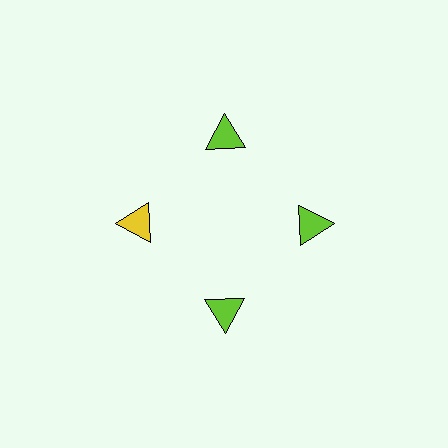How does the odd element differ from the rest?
It has a different color: yellow instead of lime.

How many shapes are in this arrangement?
There are 4 shapes arranged in a ring pattern.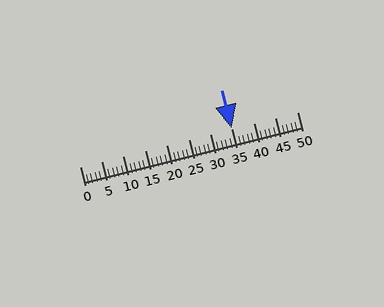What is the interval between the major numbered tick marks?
The major tick marks are spaced 5 units apart.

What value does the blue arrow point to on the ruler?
The blue arrow points to approximately 35.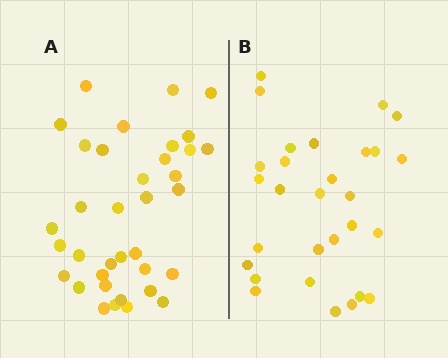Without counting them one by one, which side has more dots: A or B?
Region A (the left region) has more dots.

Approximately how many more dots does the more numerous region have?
Region A has roughly 8 or so more dots than region B.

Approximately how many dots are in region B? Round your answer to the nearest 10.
About 30 dots. (The exact count is 29, which rounds to 30.)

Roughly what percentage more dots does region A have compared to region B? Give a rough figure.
About 25% more.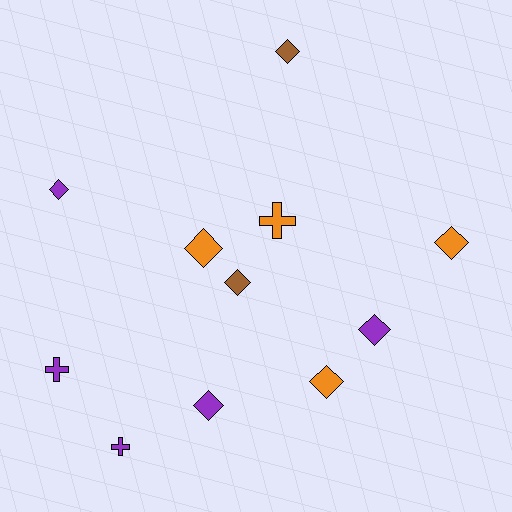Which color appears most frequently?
Purple, with 5 objects.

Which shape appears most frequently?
Diamond, with 8 objects.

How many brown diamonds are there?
There are 2 brown diamonds.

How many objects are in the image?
There are 11 objects.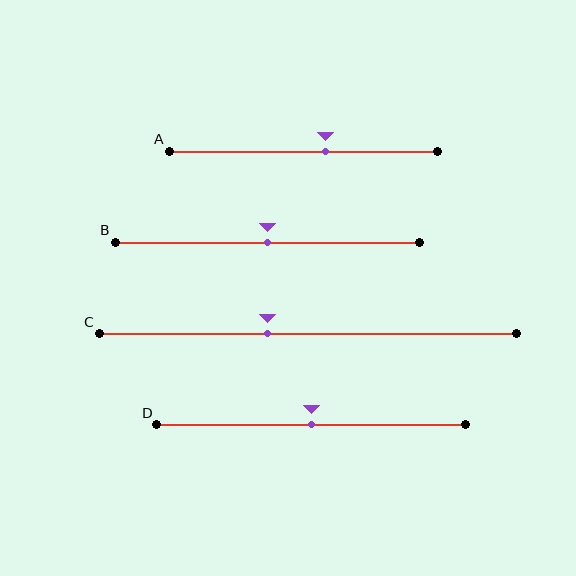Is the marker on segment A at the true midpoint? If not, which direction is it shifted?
No, the marker on segment A is shifted to the right by about 8% of the segment length.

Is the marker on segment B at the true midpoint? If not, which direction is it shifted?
Yes, the marker on segment B is at the true midpoint.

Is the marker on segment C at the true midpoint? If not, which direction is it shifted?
No, the marker on segment C is shifted to the left by about 10% of the segment length.